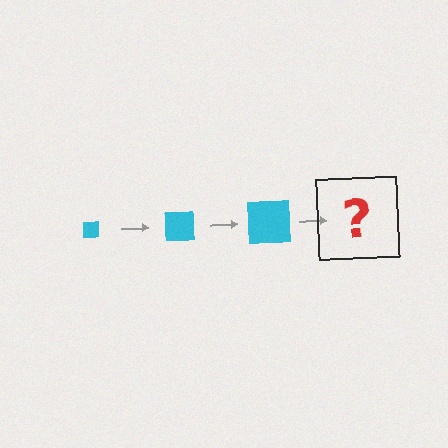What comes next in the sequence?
The next element should be a cyan square, larger than the previous one.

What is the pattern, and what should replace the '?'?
The pattern is that the square gets progressively larger each step. The '?' should be a cyan square, larger than the previous one.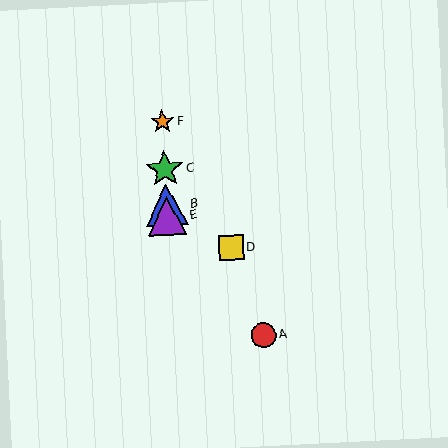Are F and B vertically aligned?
Yes, both are at x≈162.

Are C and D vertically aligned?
No, C is at x≈165 and D is at x≈231.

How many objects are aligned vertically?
4 objects (B, C, E, F) are aligned vertically.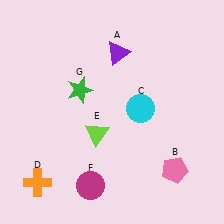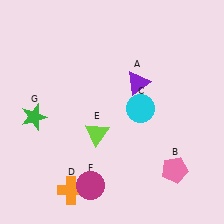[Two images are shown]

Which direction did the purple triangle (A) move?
The purple triangle (A) moved down.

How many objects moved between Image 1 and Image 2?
3 objects moved between the two images.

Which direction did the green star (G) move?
The green star (G) moved left.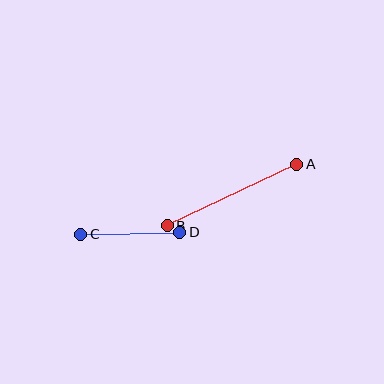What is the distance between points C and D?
The distance is approximately 99 pixels.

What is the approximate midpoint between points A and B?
The midpoint is at approximately (232, 195) pixels.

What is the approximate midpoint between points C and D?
The midpoint is at approximately (130, 233) pixels.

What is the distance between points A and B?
The distance is approximately 143 pixels.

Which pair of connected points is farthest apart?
Points A and B are farthest apart.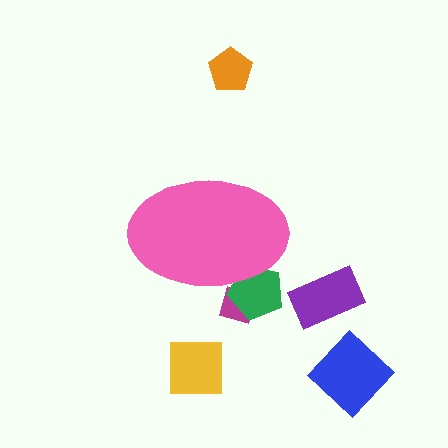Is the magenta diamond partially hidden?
Yes, the magenta diamond is partially hidden behind the pink ellipse.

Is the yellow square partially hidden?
No, the yellow square is fully visible.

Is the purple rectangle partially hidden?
No, the purple rectangle is fully visible.